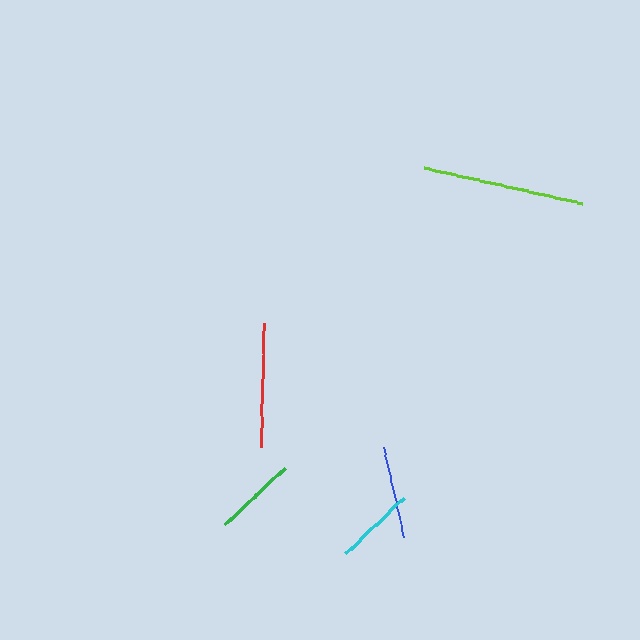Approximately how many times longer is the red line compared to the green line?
The red line is approximately 1.5 times the length of the green line.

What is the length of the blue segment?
The blue segment is approximately 92 pixels long.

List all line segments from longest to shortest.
From longest to shortest: lime, red, blue, green, cyan.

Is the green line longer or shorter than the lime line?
The lime line is longer than the green line.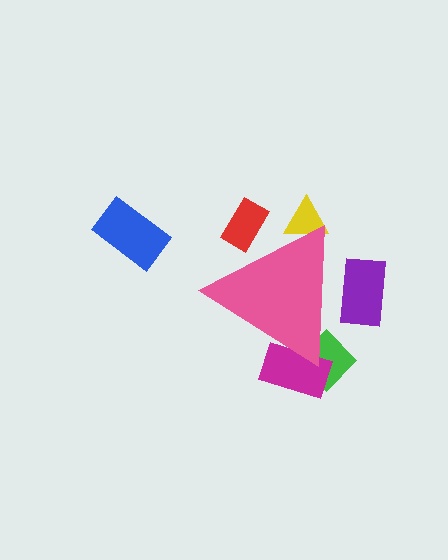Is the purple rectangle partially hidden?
Yes, the purple rectangle is partially hidden behind the pink triangle.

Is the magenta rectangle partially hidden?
Yes, the magenta rectangle is partially hidden behind the pink triangle.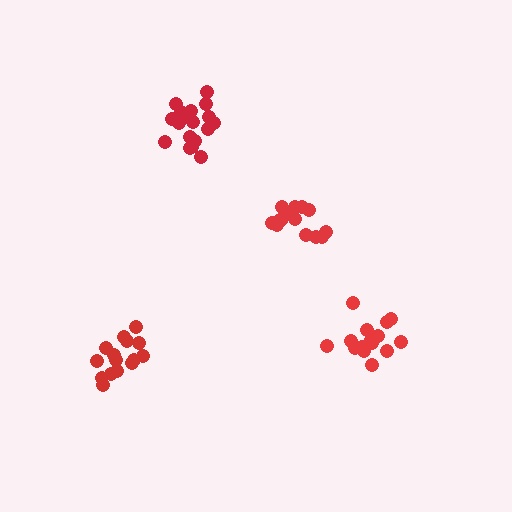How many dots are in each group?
Group 1: 16 dots, Group 2: 19 dots, Group 3: 15 dots, Group 4: 15 dots (65 total).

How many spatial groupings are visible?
There are 4 spatial groupings.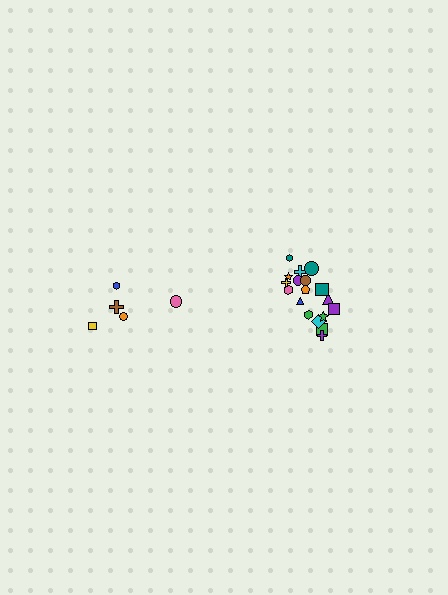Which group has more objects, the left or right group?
The right group.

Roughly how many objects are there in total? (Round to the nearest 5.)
Roughly 25 objects in total.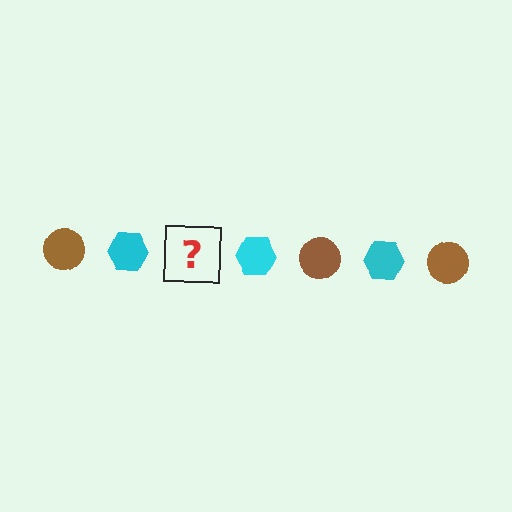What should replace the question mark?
The question mark should be replaced with a brown circle.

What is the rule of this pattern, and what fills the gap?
The rule is that the pattern alternates between brown circle and cyan hexagon. The gap should be filled with a brown circle.